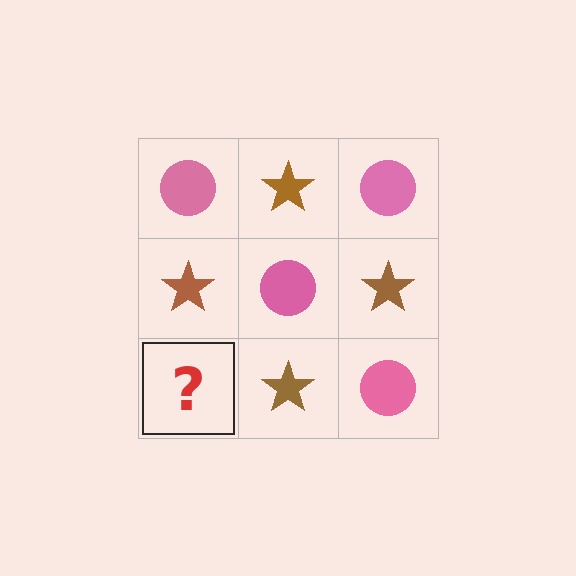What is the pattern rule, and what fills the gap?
The rule is that it alternates pink circle and brown star in a checkerboard pattern. The gap should be filled with a pink circle.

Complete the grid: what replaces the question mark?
The question mark should be replaced with a pink circle.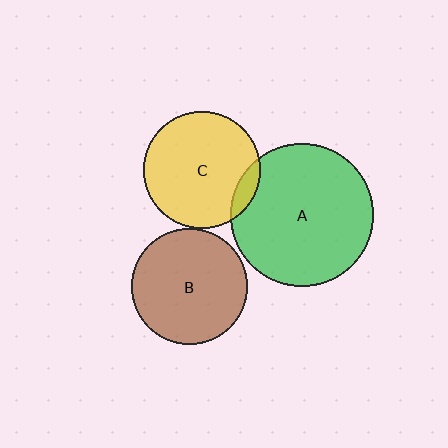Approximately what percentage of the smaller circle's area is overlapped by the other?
Approximately 10%.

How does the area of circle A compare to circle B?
Approximately 1.5 times.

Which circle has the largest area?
Circle A (green).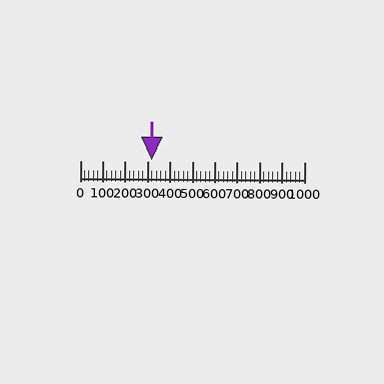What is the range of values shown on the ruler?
The ruler shows values from 0 to 1000.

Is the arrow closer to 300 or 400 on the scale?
The arrow is closer to 300.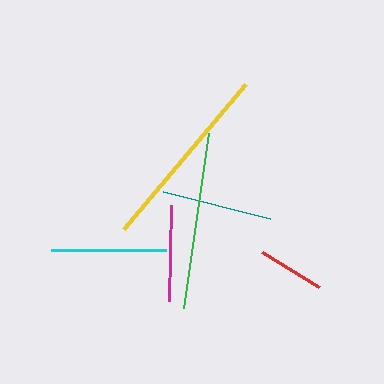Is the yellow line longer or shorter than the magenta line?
The yellow line is longer than the magenta line.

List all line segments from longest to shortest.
From longest to shortest: yellow, green, cyan, teal, magenta, red.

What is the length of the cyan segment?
The cyan segment is approximately 115 pixels long.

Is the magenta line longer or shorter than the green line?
The green line is longer than the magenta line.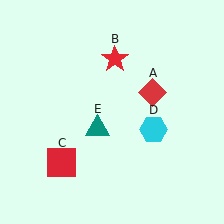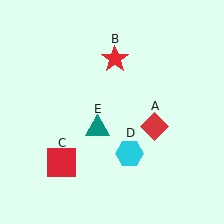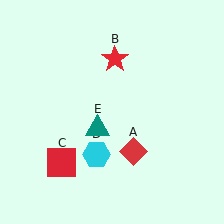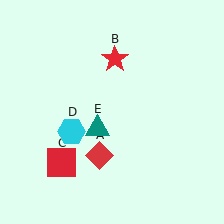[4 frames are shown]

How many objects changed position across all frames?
2 objects changed position: red diamond (object A), cyan hexagon (object D).